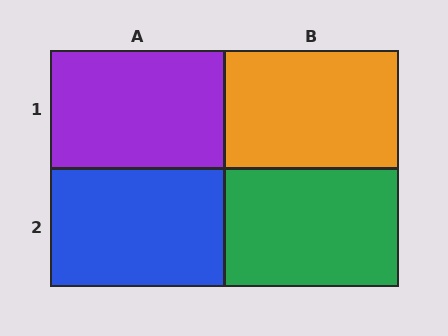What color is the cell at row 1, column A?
Purple.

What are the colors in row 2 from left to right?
Blue, green.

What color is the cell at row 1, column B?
Orange.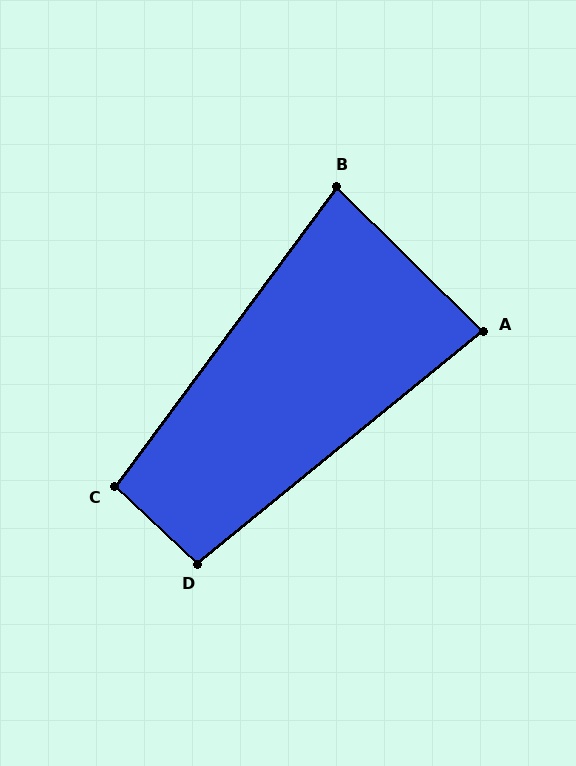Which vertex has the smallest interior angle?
B, at approximately 82 degrees.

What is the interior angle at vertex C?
Approximately 96 degrees (obtuse).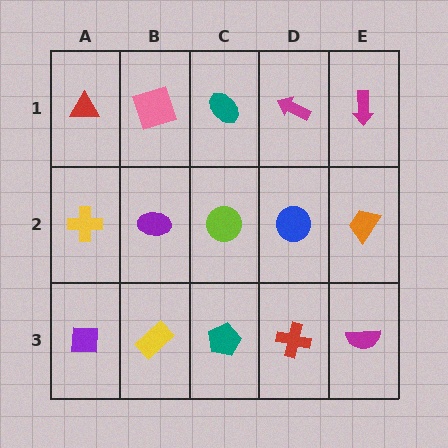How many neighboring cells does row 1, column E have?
2.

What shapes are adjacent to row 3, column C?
A lime circle (row 2, column C), a yellow rectangle (row 3, column B), a red cross (row 3, column D).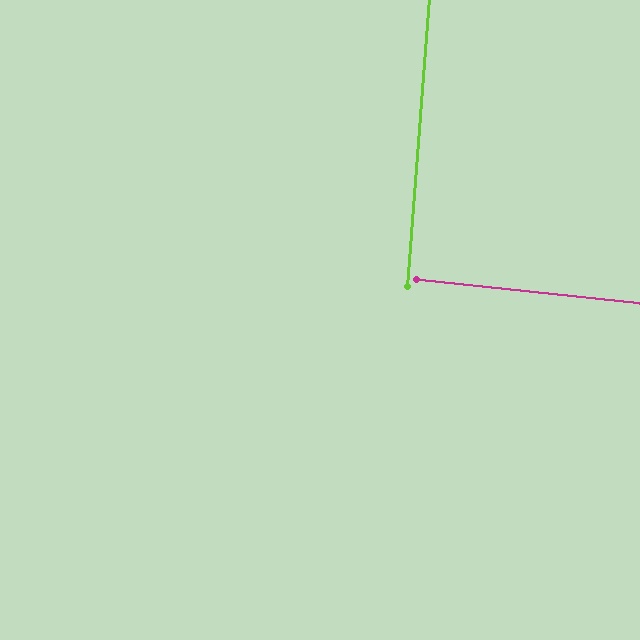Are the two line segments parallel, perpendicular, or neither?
Perpendicular — they meet at approximately 88°.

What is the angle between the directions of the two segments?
Approximately 88 degrees.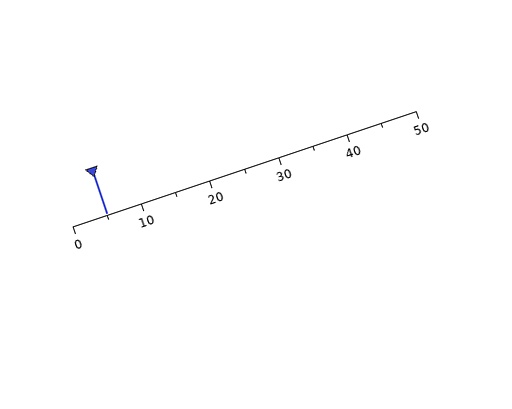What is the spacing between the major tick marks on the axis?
The major ticks are spaced 10 apart.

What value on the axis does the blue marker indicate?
The marker indicates approximately 5.